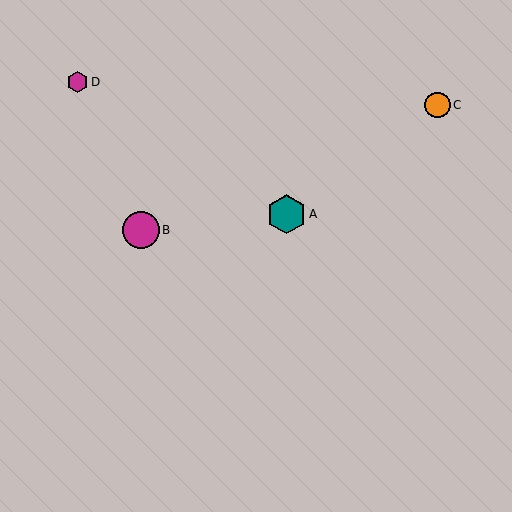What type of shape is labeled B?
Shape B is a magenta circle.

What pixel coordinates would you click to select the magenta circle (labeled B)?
Click at (141, 230) to select the magenta circle B.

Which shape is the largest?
The teal hexagon (labeled A) is the largest.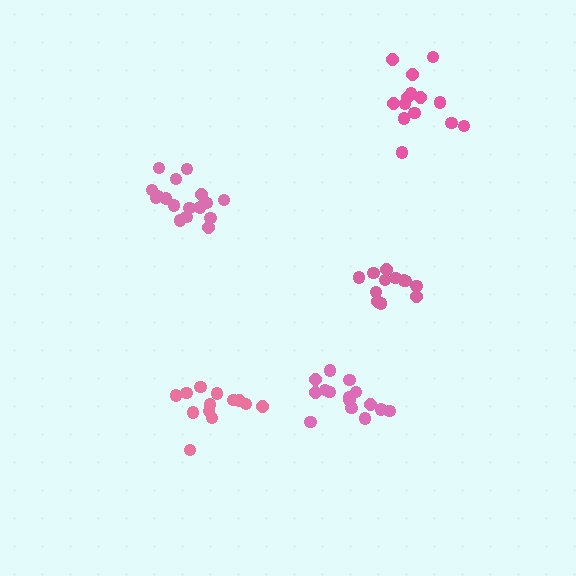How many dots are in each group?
Group 1: 14 dots, Group 2: 13 dots, Group 3: 15 dots, Group 4: 17 dots, Group 5: 12 dots (71 total).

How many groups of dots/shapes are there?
There are 5 groups.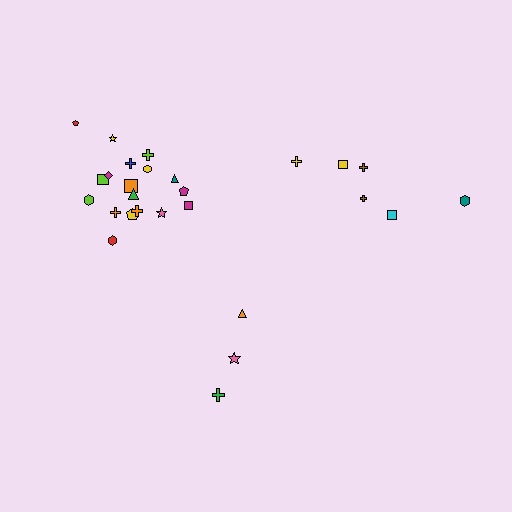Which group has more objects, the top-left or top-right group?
The top-left group.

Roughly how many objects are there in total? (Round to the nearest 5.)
Roughly 25 objects in total.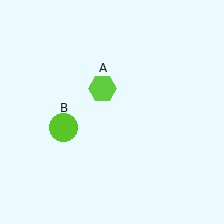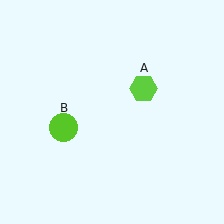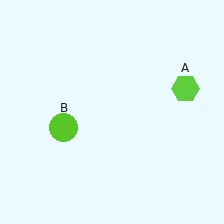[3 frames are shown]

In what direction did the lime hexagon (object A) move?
The lime hexagon (object A) moved right.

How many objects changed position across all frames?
1 object changed position: lime hexagon (object A).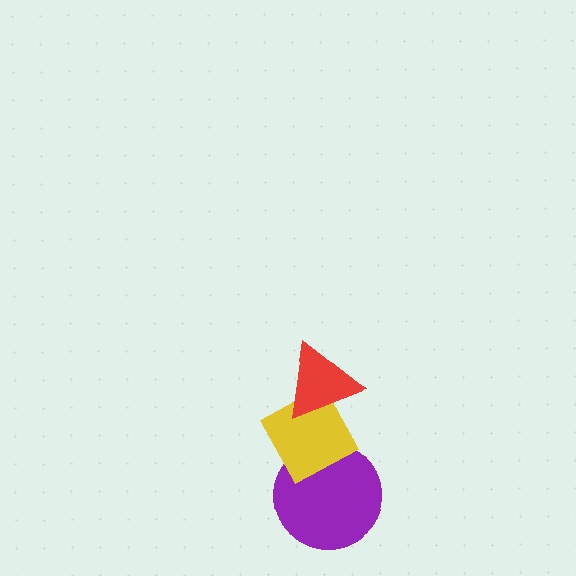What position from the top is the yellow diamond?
The yellow diamond is 2nd from the top.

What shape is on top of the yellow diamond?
The red triangle is on top of the yellow diamond.